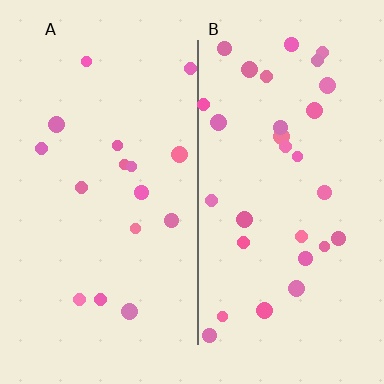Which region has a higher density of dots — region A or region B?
B (the right).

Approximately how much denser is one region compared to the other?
Approximately 1.9× — region B over region A.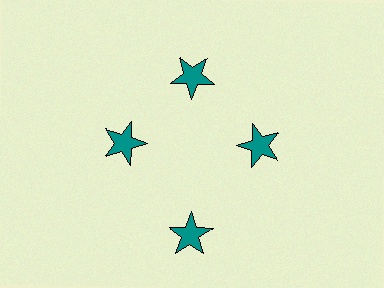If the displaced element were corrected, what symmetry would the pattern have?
It would have 4-fold rotational symmetry — the pattern would map onto itself every 90 degrees.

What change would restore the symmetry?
The symmetry would be restored by moving it inward, back onto the ring so that all 4 stars sit at equal angles and equal distance from the center.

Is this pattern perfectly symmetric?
No. The 4 teal stars are arranged in a ring, but one element near the 6 o'clock position is pushed outward from the center, breaking the 4-fold rotational symmetry.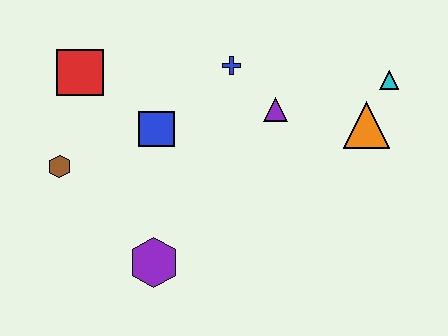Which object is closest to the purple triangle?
The blue cross is closest to the purple triangle.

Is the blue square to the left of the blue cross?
Yes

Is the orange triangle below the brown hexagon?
No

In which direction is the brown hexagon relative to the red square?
The brown hexagon is below the red square.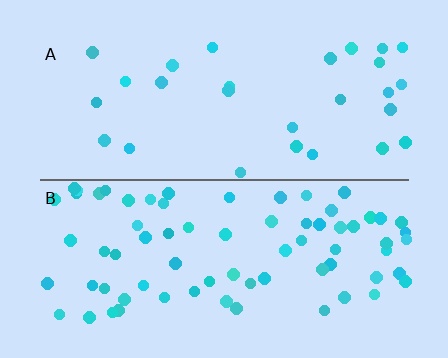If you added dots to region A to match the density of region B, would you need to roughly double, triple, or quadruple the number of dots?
Approximately triple.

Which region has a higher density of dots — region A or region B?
B (the bottom).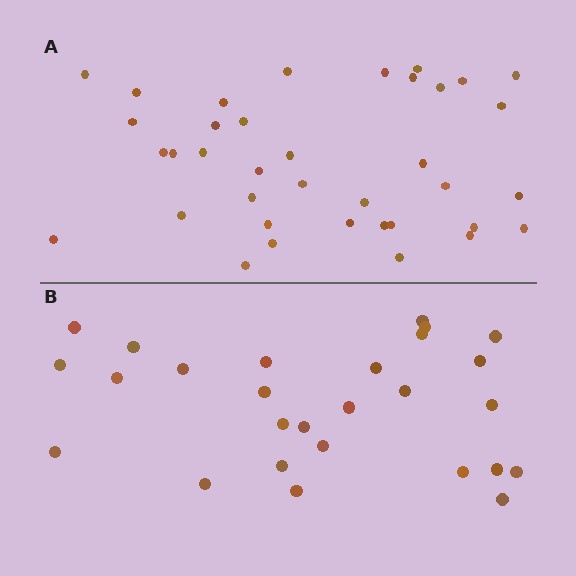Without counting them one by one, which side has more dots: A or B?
Region A (the top region) has more dots.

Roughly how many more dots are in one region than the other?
Region A has roughly 10 or so more dots than region B.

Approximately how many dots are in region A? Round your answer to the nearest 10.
About 40 dots. (The exact count is 37, which rounds to 40.)